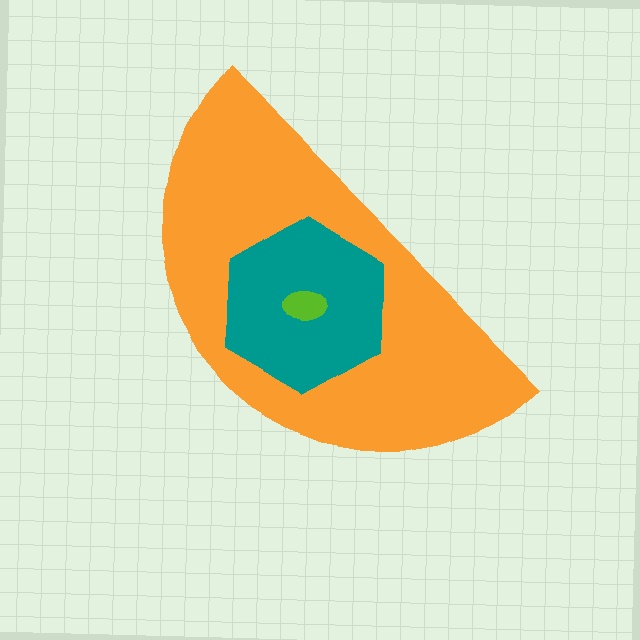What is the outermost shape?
The orange semicircle.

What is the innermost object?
The lime ellipse.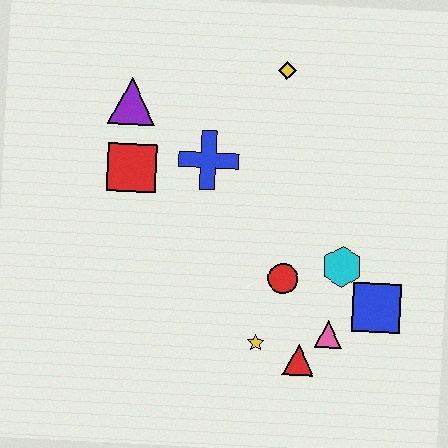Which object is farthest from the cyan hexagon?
The purple triangle is farthest from the cyan hexagon.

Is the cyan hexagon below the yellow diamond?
Yes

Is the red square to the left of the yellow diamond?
Yes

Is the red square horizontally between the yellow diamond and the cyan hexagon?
No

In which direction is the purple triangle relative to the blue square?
The purple triangle is to the left of the blue square.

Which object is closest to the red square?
The purple triangle is closest to the red square.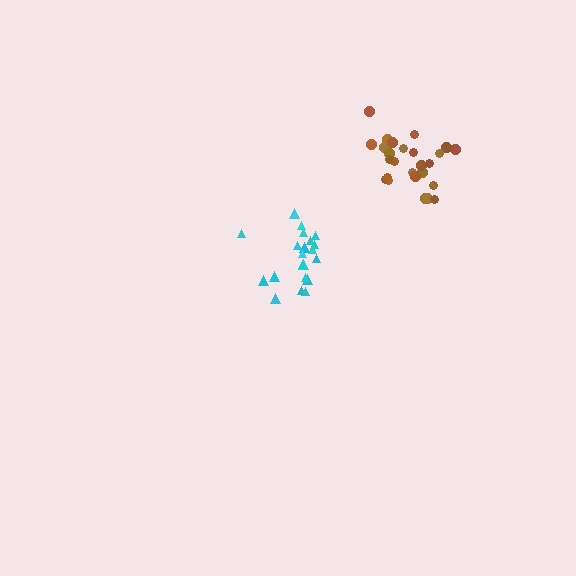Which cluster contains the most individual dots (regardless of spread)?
Brown (26).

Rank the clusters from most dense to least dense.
cyan, brown.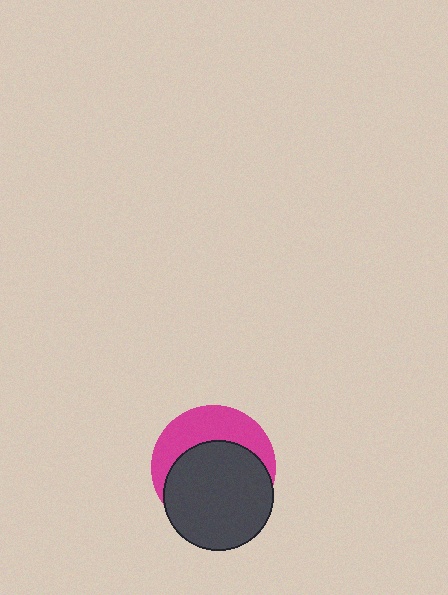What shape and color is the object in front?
The object in front is a dark gray circle.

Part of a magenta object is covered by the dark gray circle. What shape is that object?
It is a circle.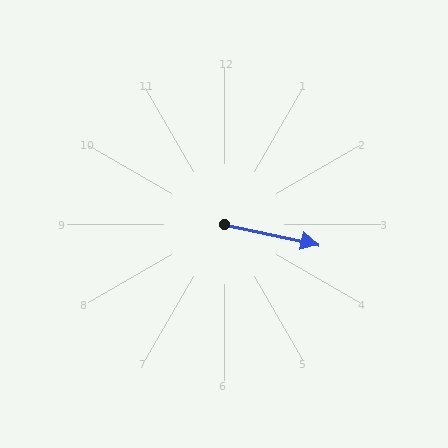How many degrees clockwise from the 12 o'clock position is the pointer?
Approximately 102 degrees.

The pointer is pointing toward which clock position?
Roughly 3 o'clock.